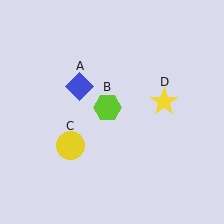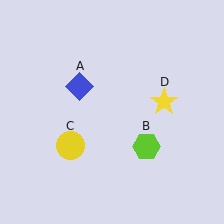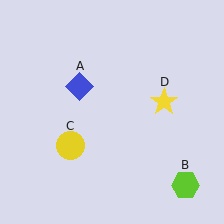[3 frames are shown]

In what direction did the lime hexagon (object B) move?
The lime hexagon (object B) moved down and to the right.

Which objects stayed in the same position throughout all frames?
Blue diamond (object A) and yellow circle (object C) and yellow star (object D) remained stationary.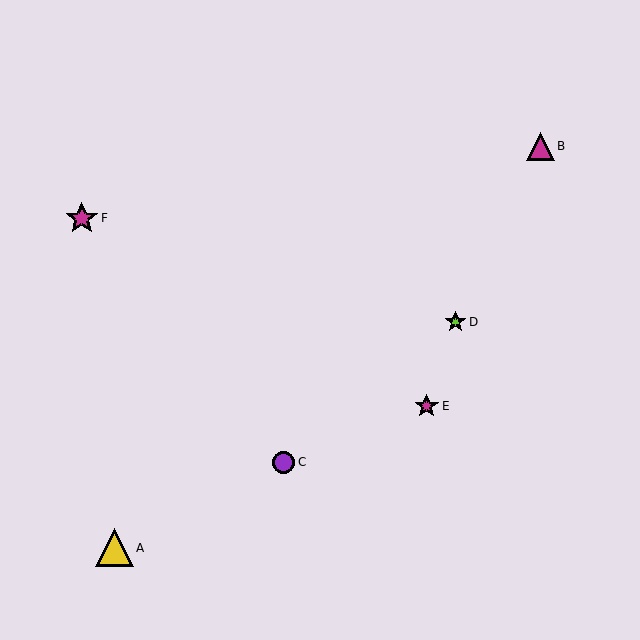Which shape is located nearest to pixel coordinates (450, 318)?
The lime star (labeled D) at (455, 322) is nearest to that location.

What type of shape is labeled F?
Shape F is a magenta star.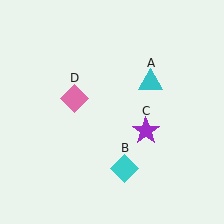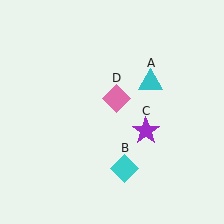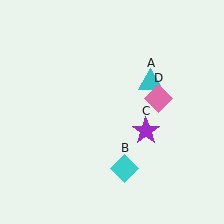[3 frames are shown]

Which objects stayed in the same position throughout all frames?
Cyan triangle (object A) and cyan diamond (object B) and purple star (object C) remained stationary.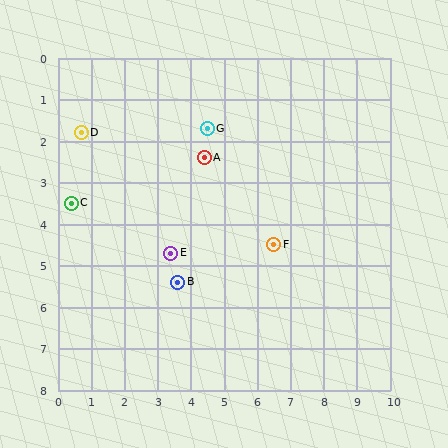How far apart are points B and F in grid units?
Points B and F are about 3.0 grid units apart.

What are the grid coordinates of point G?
Point G is at approximately (4.5, 1.7).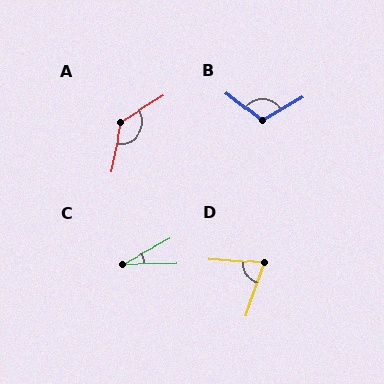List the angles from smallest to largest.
C (28°), D (75°), B (112°), A (134°).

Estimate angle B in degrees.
Approximately 112 degrees.